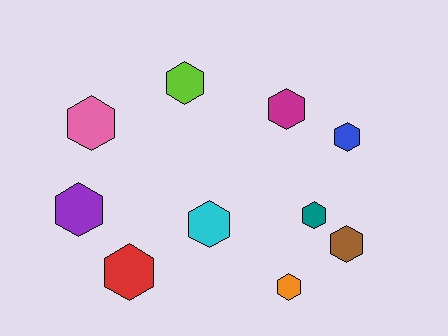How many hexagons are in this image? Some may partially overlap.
There are 10 hexagons.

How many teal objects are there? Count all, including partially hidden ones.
There is 1 teal object.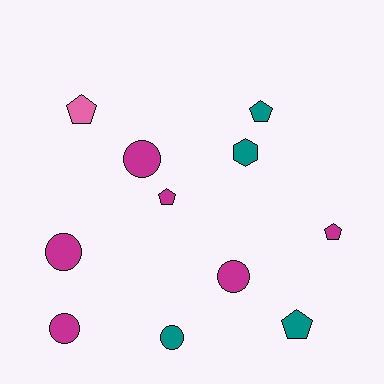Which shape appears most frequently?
Circle, with 5 objects.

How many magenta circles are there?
There are 4 magenta circles.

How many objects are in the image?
There are 11 objects.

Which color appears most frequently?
Magenta, with 6 objects.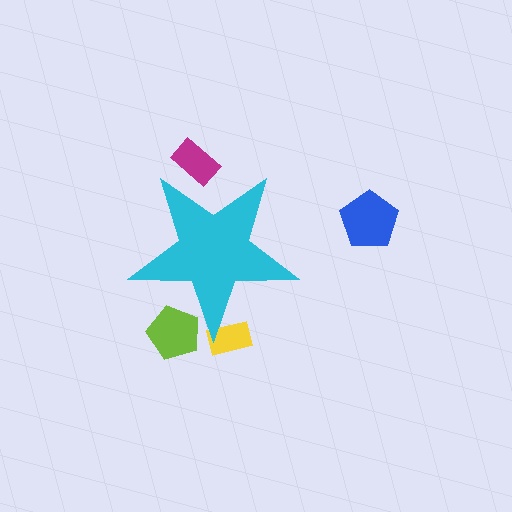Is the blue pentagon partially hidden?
No, the blue pentagon is fully visible.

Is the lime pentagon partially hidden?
Yes, the lime pentagon is partially hidden behind the cyan star.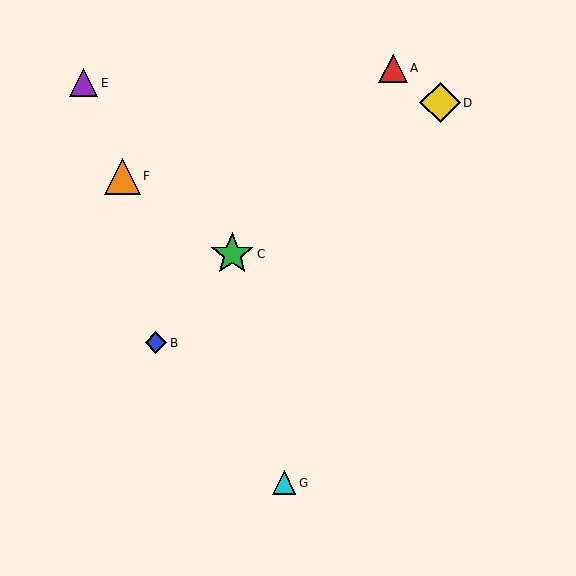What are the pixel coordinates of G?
Object G is at (284, 483).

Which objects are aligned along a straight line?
Objects A, B, C are aligned along a straight line.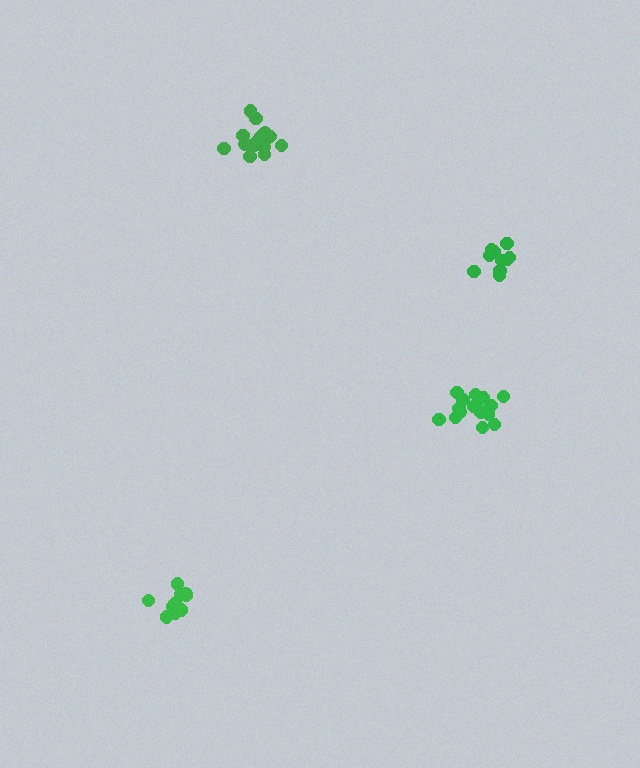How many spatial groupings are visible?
There are 4 spatial groupings.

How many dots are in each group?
Group 1: 16 dots, Group 2: 10 dots, Group 3: 16 dots, Group 4: 12 dots (54 total).